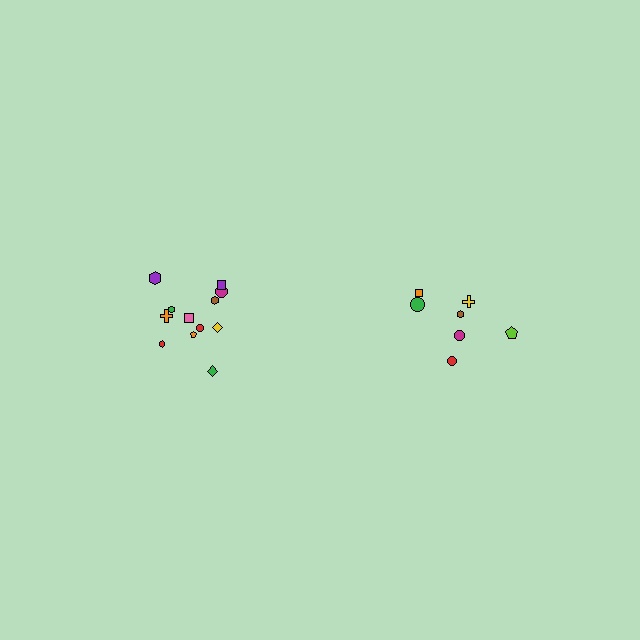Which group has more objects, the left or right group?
The left group.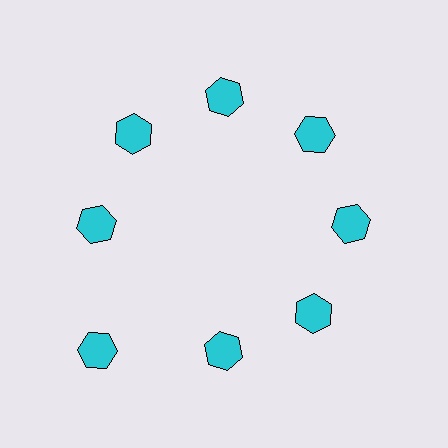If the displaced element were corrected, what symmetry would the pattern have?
It would have 8-fold rotational symmetry — the pattern would map onto itself every 45 degrees.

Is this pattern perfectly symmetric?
No. The 8 cyan hexagons are arranged in a ring, but one element near the 8 o'clock position is pushed outward from the center, breaking the 8-fold rotational symmetry.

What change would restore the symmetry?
The symmetry would be restored by moving it inward, back onto the ring so that all 8 hexagons sit at equal angles and equal distance from the center.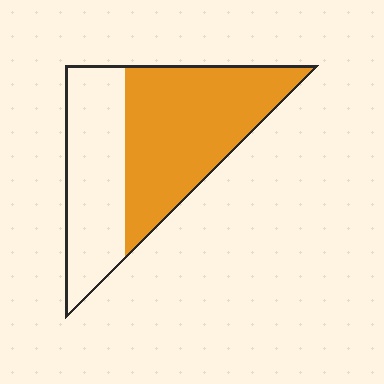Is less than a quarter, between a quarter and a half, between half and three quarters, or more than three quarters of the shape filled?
Between half and three quarters.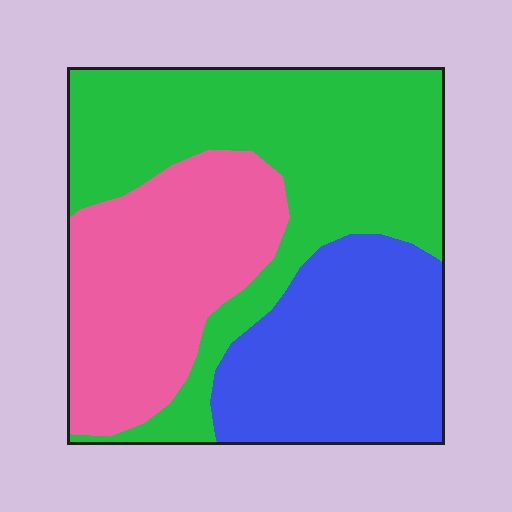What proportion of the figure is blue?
Blue takes up about one quarter (1/4) of the figure.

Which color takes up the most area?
Green, at roughly 45%.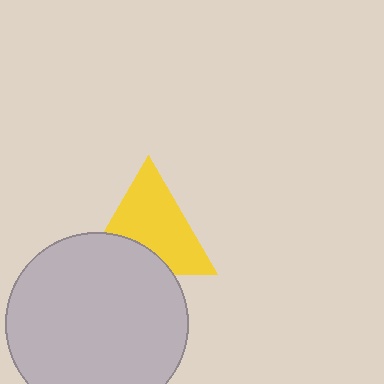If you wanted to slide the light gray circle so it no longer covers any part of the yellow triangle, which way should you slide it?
Slide it down — that is the most direct way to separate the two shapes.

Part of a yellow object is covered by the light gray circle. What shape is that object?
It is a triangle.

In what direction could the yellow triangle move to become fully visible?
The yellow triangle could move up. That would shift it out from behind the light gray circle entirely.